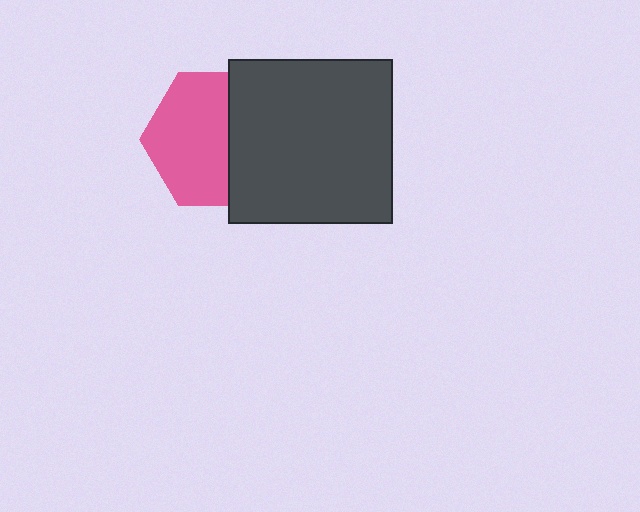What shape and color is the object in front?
The object in front is a dark gray square.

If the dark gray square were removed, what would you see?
You would see the complete pink hexagon.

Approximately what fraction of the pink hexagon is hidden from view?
Roughly 41% of the pink hexagon is hidden behind the dark gray square.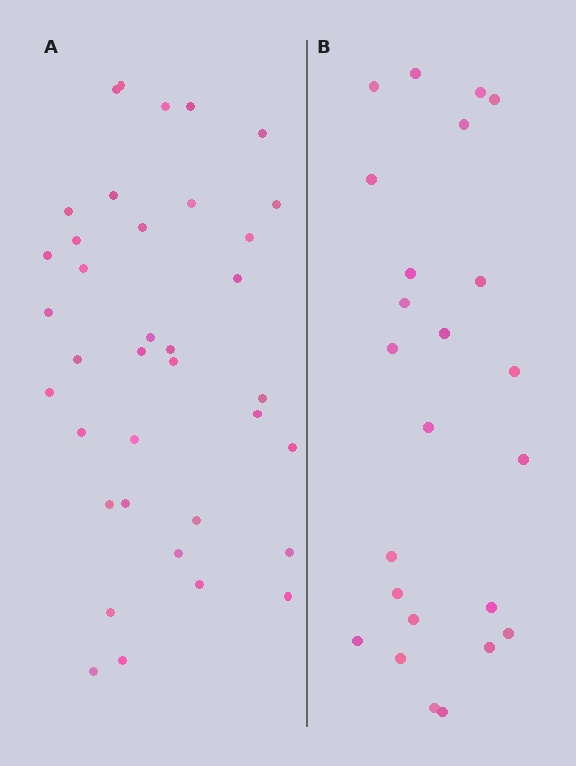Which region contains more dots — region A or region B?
Region A (the left region) has more dots.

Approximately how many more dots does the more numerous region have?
Region A has approximately 15 more dots than region B.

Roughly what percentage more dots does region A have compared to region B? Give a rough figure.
About 55% more.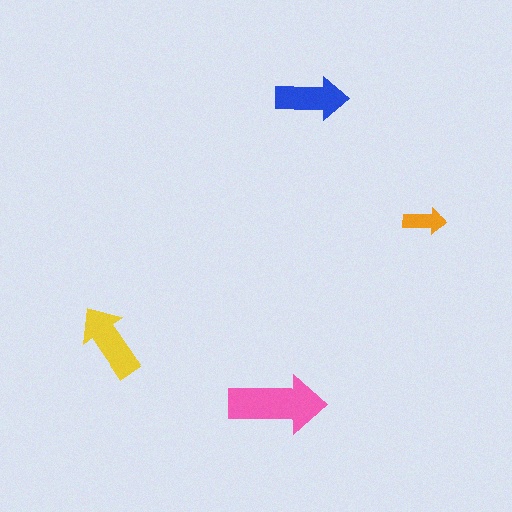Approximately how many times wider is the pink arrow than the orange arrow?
About 2 times wider.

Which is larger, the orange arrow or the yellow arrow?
The yellow one.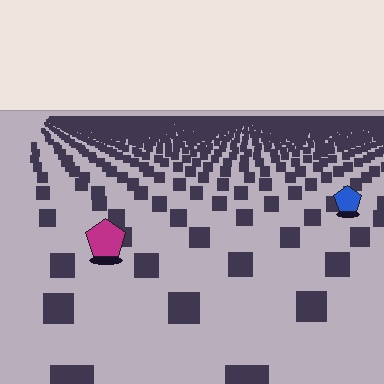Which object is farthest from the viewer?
The blue pentagon is farthest from the viewer. It appears smaller and the ground texture around it is denser.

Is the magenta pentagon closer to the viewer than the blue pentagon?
Yes. The magenta pentagon is closer — you can tell from the texture gradient: the ground texture is coarser near it.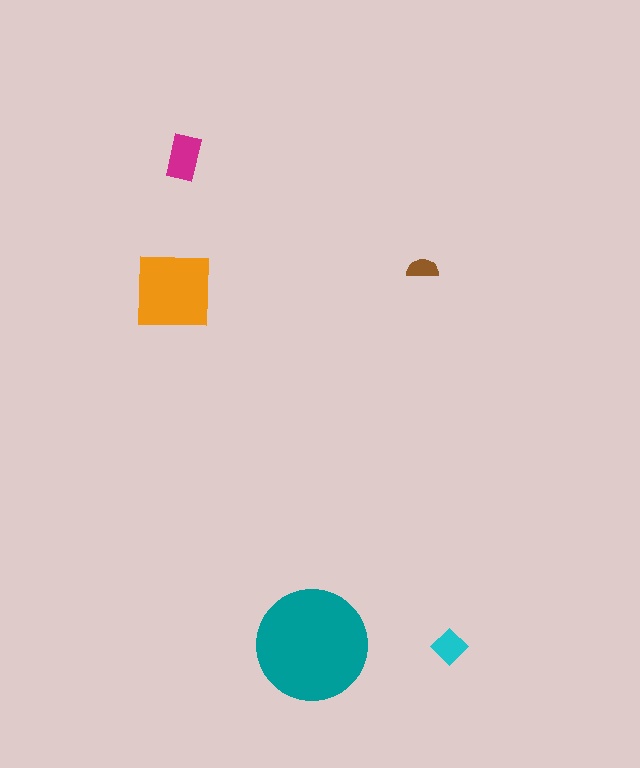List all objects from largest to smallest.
The teal circle, the orange square, the magenta rectangle, the cyan diamond, the brown semicircle.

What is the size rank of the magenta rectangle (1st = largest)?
3rd.